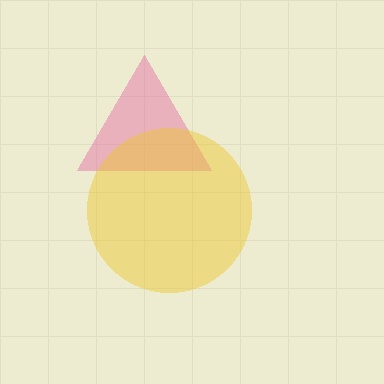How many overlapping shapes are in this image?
There are 2 overlapping shapes in the image.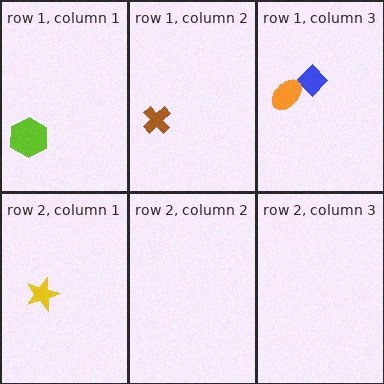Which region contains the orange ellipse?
The row 1, column 3 region.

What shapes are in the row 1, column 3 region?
The blue diamond, the orange ellipse.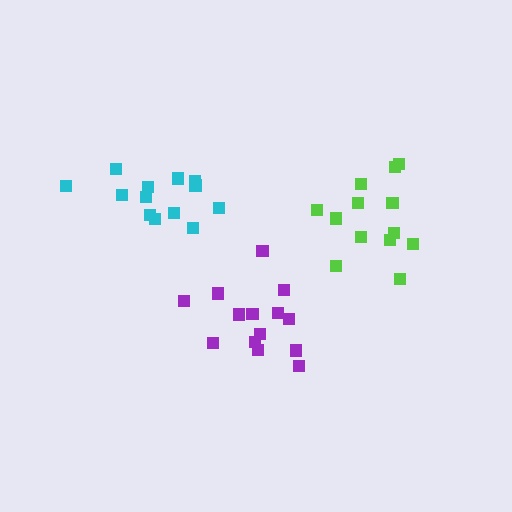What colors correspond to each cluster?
The clusters are colored: cyan, purple, lime.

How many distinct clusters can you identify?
There are 3 distinct clusters.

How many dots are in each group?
Group 1: 13 dots, Group 2: 14 dots, Group 3: 13 dots (40 total).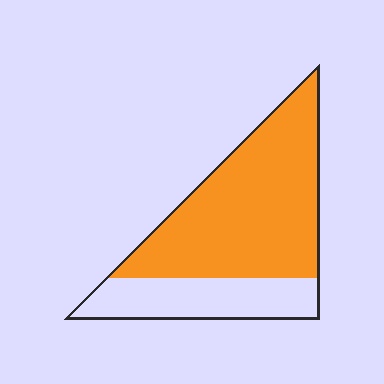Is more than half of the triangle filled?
Yes.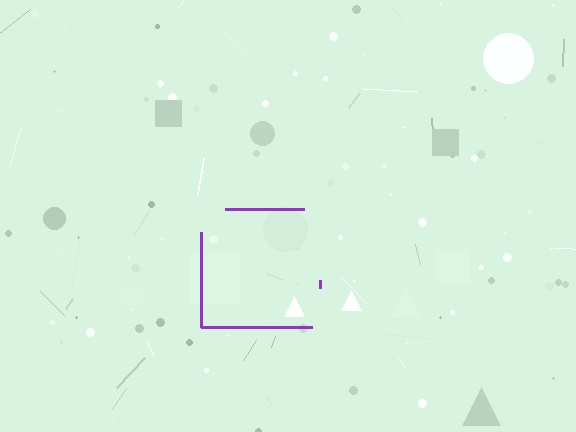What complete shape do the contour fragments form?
The contour fragments form a square.